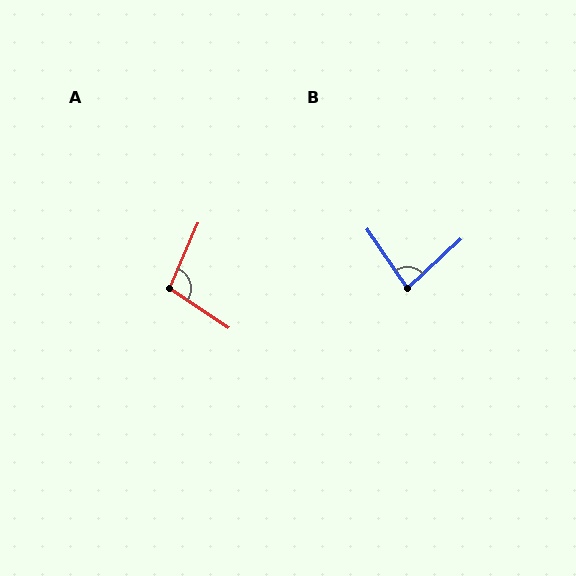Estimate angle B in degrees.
Approximately 81 degrees.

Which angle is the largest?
A, at approximately 100 degrees.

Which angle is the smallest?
B, at approximately 81 degrees.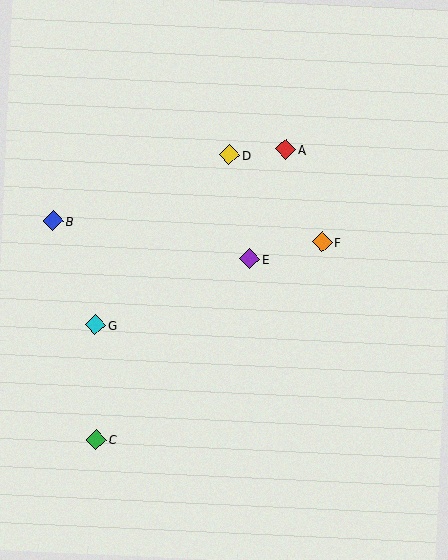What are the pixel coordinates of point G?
Point G is at (96, 325).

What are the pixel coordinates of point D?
Point D is at (229, 155).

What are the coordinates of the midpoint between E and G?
The midpoint between E and G is at (173, 292).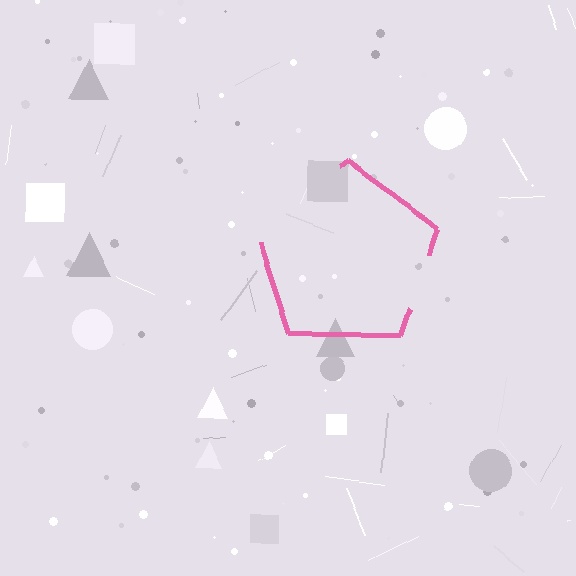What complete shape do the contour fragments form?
The contour fragments form a pentagon.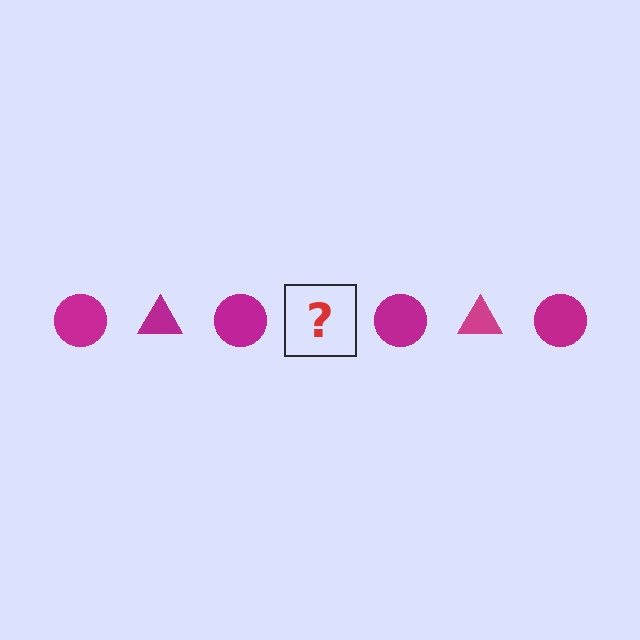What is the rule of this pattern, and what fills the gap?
The rule is that the pattern cycles through circle, triangle shapes in magenta. The gap should be filled with a magenta triangle.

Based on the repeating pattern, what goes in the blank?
The blank should be a magenta triangle.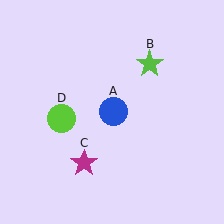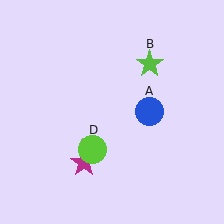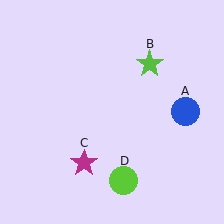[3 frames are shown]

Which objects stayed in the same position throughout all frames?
Lime star (object B) and magenta star (object C) remained stationary.